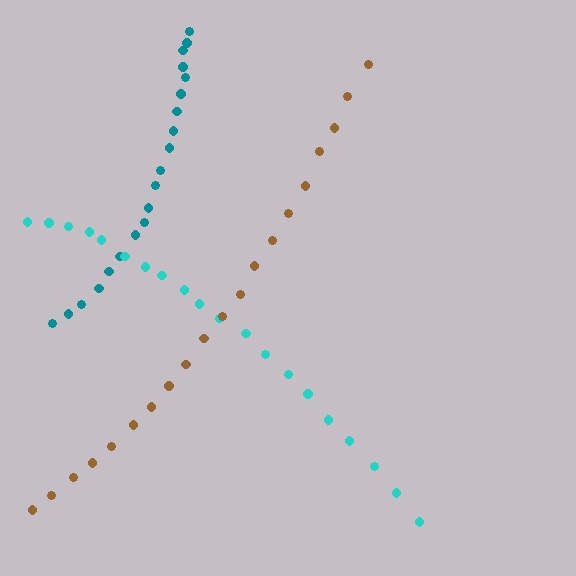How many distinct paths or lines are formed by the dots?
There are 3 distinct paths.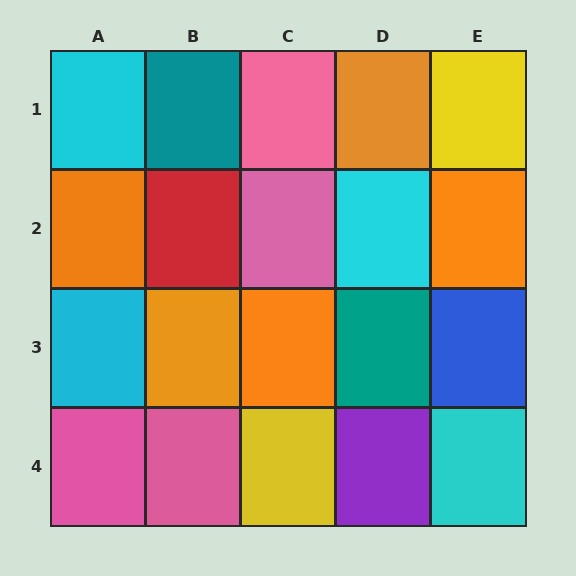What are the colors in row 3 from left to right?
Cyan, orange, orange, teal, blue.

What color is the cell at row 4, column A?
Pink.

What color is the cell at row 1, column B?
Teal.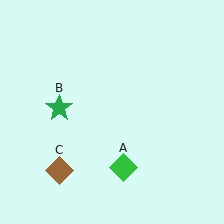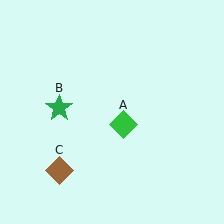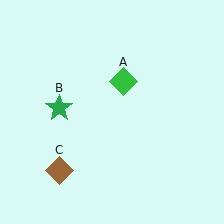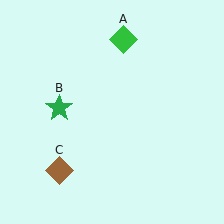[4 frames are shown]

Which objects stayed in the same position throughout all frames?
Green star (object B) and brown diamond (object C) remained stationary.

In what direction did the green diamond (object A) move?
The green diamond (object A) moved up.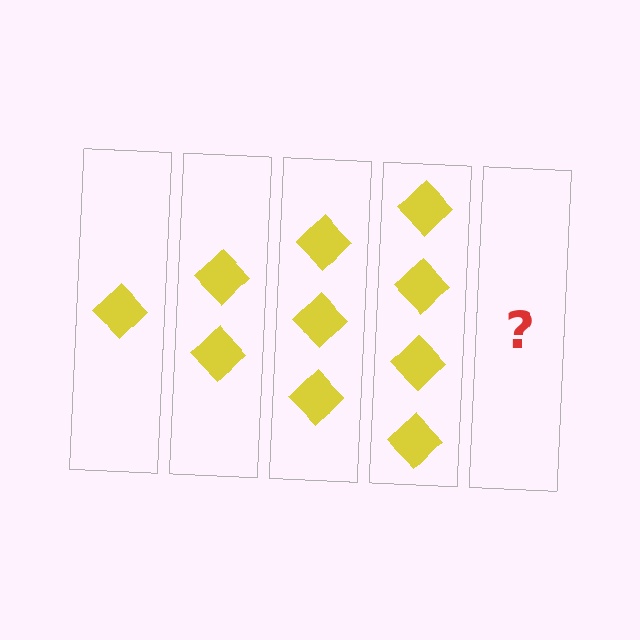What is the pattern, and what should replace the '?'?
The pattern is that each step adds one more diamond. The '?' should be 5 diamonds.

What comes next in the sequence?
The next element should be 5 diamonds.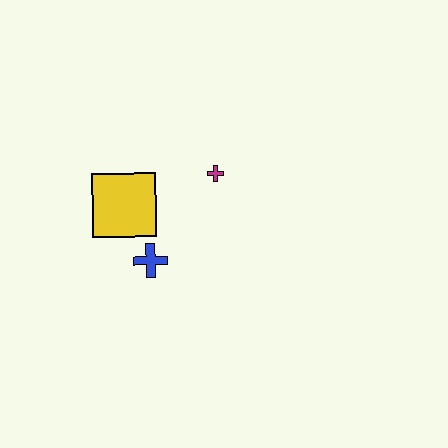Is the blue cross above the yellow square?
No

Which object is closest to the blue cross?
The yellow square is closest to the blue cross.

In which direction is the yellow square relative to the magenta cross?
The yellow square is to the left of the magenta cross.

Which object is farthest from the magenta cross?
The blue cross is farthest from the magenta cross.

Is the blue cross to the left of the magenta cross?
Yes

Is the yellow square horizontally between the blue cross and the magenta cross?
No